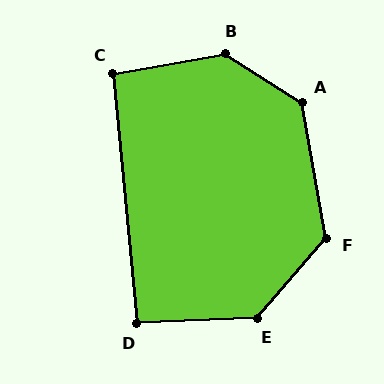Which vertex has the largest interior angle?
B, at approximately 138 degrees.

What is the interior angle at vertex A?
Approximately 132 degrees (obtuse).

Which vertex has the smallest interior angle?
D, at approximately 93 degrees.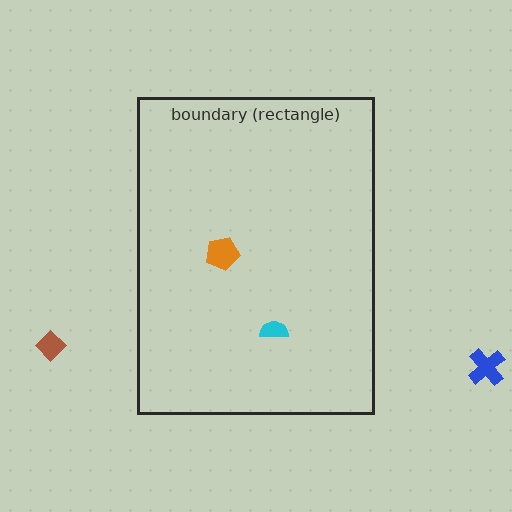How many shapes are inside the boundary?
2 inside, 2 outside.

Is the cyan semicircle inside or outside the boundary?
Inside.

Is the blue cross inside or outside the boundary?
Outside.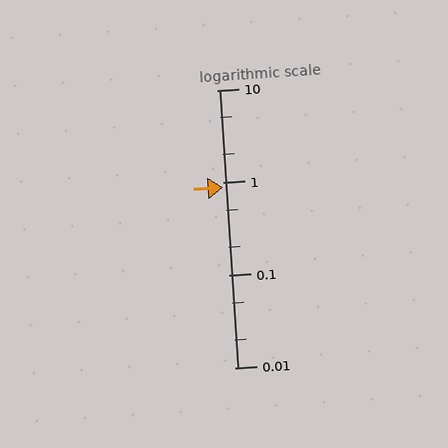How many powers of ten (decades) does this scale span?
The scale spans 3 decades, from 0.01 to 10.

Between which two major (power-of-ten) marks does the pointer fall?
The pointer is between 0.1 and 1.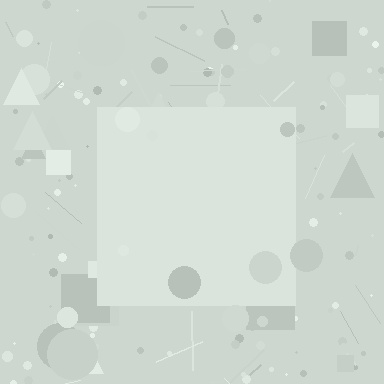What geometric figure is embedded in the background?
A square is embedded in the background.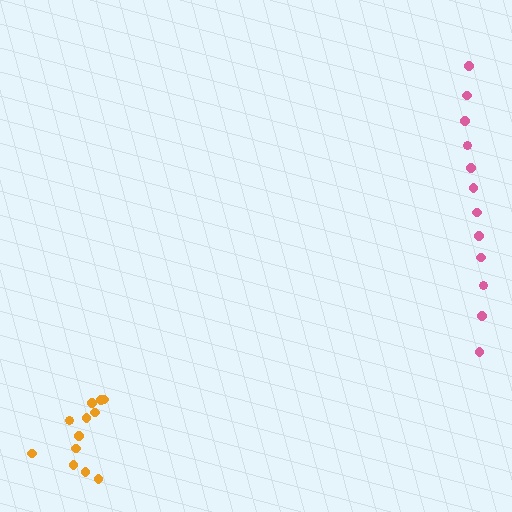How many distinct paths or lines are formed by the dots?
There are 2 distinct paths.